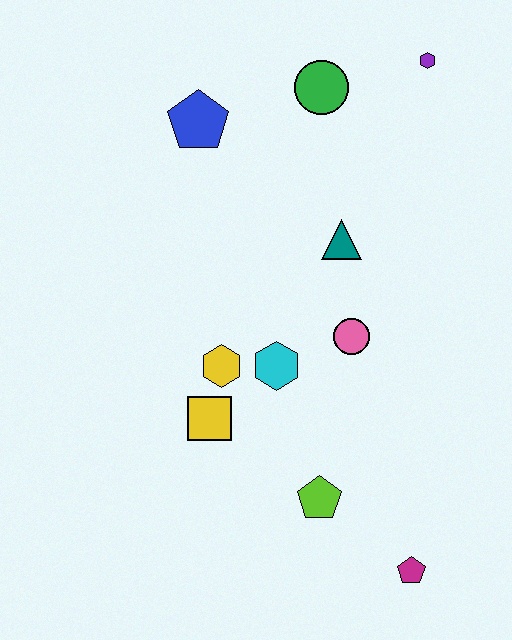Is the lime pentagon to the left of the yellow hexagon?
No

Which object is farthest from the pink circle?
The purple hexagon is farthest from the pink circle.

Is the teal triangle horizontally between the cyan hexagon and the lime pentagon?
No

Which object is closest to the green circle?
The purple hexagon is closest to the green circle.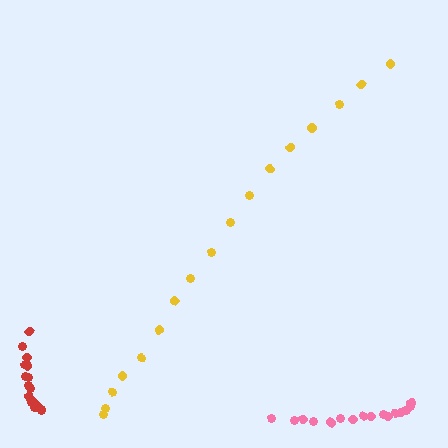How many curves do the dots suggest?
There are 3 distinct paths.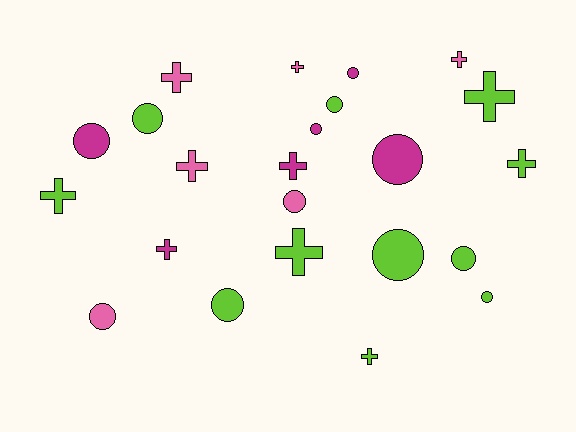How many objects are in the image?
There are 23 objects.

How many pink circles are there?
There are 2 pink circles.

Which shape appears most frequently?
Circle, with 12 objects.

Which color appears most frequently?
Lime, with 11 objects.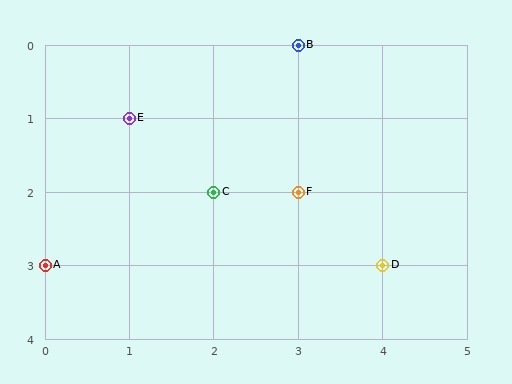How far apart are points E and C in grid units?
Points E and C are 1 column and 1 row apart (about 1.4 grid units diagonally).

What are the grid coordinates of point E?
Point E is at grid coordinates (1, 1).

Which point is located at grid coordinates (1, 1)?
Point E is at (1, 1).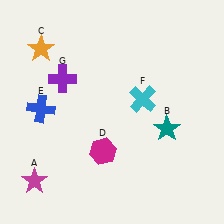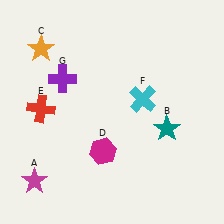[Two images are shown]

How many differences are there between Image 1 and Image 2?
There is 1 difference between the two images.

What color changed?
The cross (E) changed from blue in Image 1 to red in Image 2.